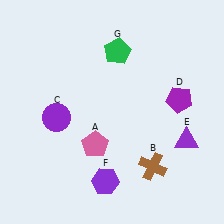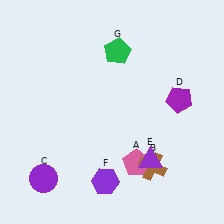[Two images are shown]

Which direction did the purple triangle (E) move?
The purple triangle (E) moved left.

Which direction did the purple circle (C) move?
The purple circle (C) moved down.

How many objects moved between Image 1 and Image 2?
3 objects moved between the two images.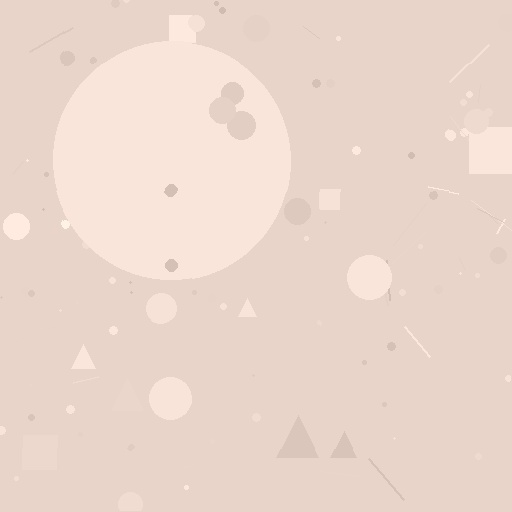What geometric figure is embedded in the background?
A circle is embedded in the background.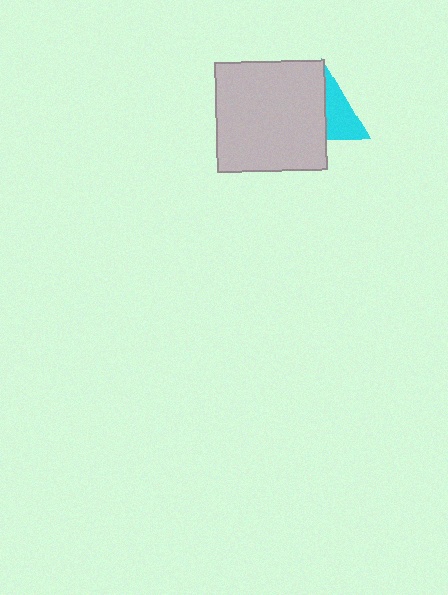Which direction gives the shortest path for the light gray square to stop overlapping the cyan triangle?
Moving left gives the shortest separation.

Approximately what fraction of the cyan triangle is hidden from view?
Roughly 58% of the cyan triangle is hidden behind the light gray square.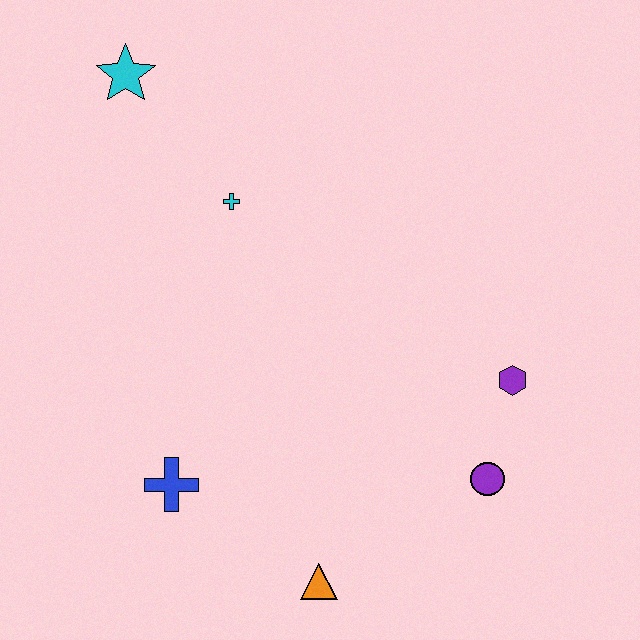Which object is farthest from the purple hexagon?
The cyan star is farthest from the purple hexagon.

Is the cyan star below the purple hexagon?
No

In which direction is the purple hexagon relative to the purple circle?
The purple hexagon is above the purple circle.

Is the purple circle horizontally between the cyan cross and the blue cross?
No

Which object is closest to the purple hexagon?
The purple circle is closest to the purple hexagon.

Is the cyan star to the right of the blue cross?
No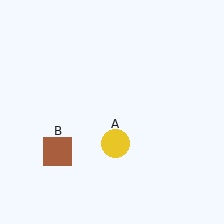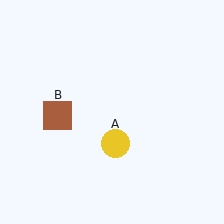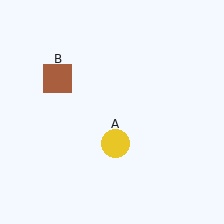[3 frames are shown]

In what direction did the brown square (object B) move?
The brown square (object B) moved up.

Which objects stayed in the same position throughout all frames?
Yellow circle (object A) remained stationary.